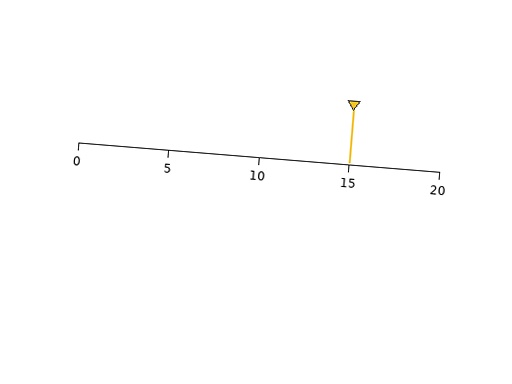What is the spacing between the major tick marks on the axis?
The major ticks are spaced 5 apart.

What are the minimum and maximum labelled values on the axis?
The axis runs from 0 to 20.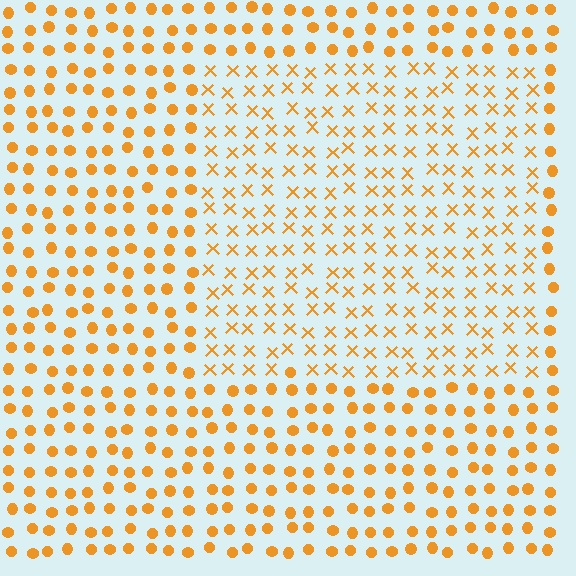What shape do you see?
I see a rectangle.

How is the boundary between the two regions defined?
The boundary is defined by a change in element shape: X marks inside vs. circles outside. All elements share the same color and spacing.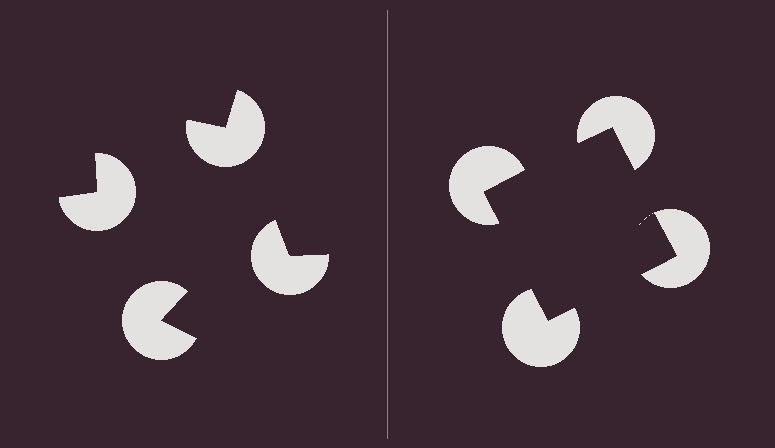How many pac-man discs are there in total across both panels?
8 — 4 on each side.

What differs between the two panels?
The pac-man discs are positioned identically on both sides; only the wedge orientations differ. On the right they align to a square; on the left they are misaligned.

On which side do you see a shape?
An illusory square appears on the right side. On the left side the wedge cuts are rotated, so no coherent shape forms.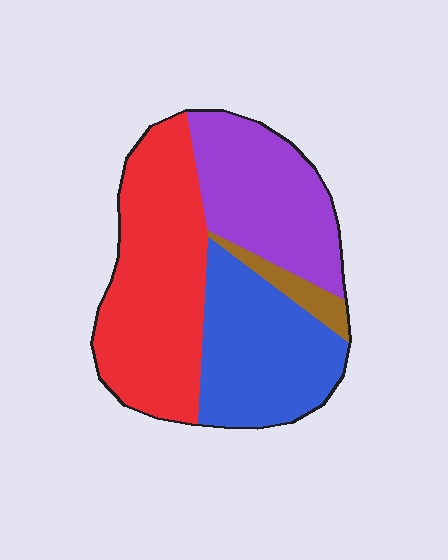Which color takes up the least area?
Brown, at roughly 5%.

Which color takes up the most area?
Red, at roughly 40%.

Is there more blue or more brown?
Blue.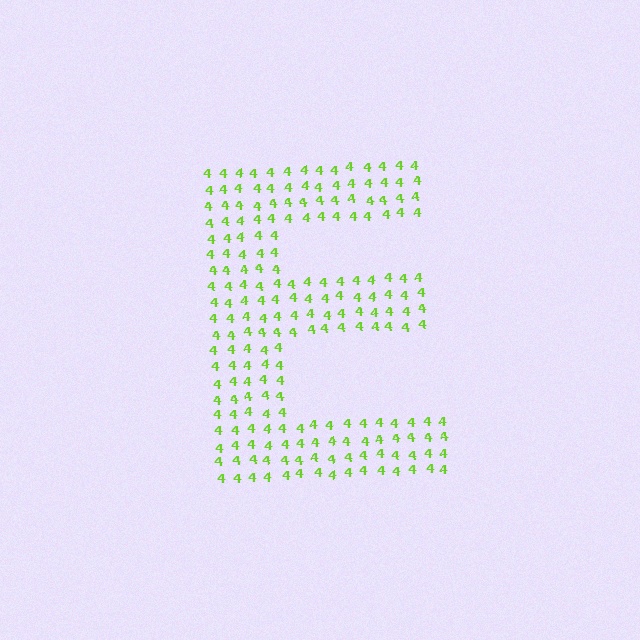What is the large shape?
The large shape is the letter E.